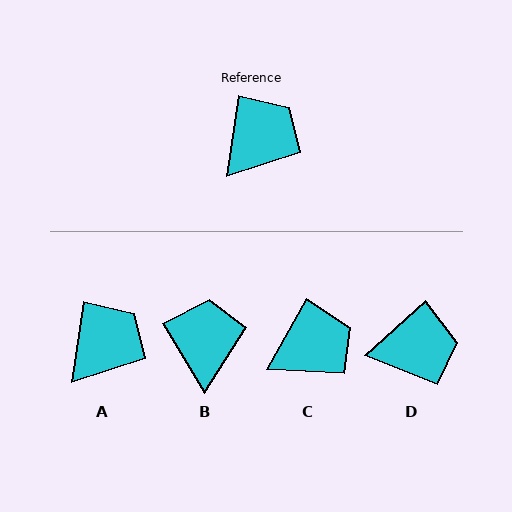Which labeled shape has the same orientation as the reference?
A.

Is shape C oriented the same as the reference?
No, it is off by about 21 degrees.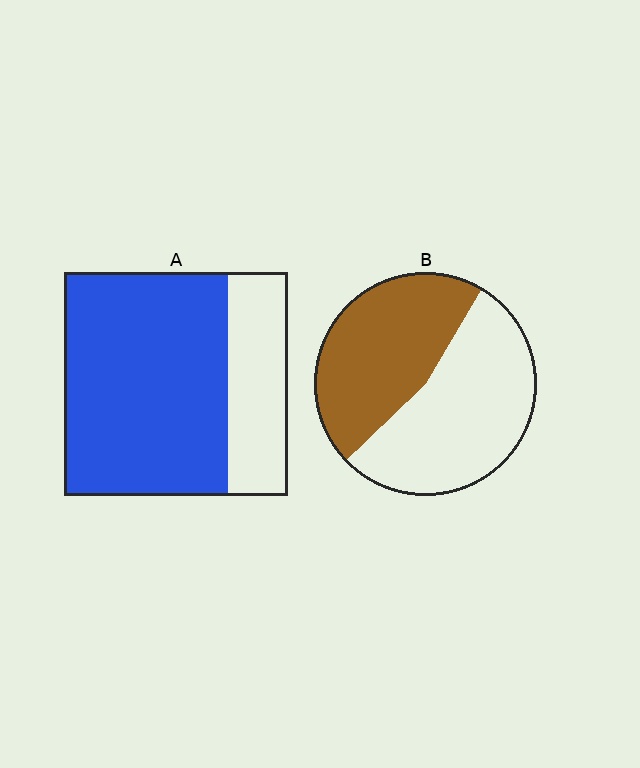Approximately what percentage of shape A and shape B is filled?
A is approximately 75% and B is approximately 45%.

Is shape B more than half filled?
No.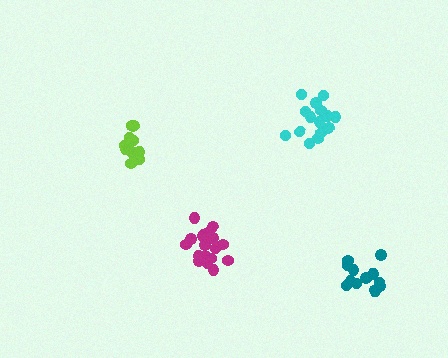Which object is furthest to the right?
The teal cluster is rightmost.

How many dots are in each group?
Group 1: 18 dots, Group 2: 13 dots, Group 3: 15 dots, Group 4: 13 dots (59 total).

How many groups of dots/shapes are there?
There are 4 groups.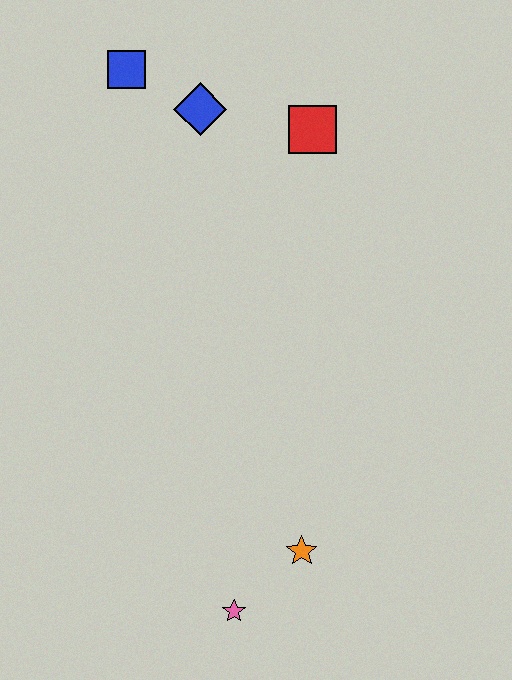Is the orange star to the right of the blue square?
Yes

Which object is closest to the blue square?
The blue diamond is closest to the blue square.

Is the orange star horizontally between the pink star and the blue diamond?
No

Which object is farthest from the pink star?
The blue square is farthest from the pink star.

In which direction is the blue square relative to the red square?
The blue square is to the left of the red square.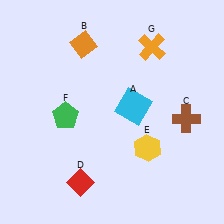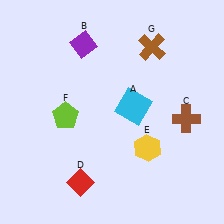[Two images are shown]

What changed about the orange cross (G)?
In Image 1, G is orange. In Image 2, it changed to brown.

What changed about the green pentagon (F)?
In Image 1, F is green. In Image 2, it changed to lime.